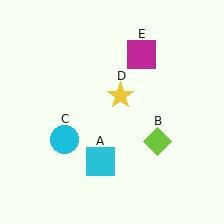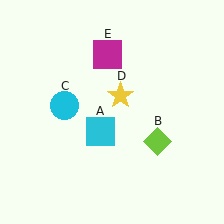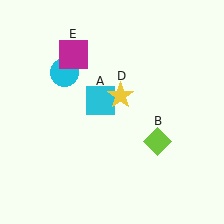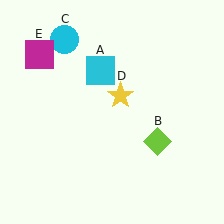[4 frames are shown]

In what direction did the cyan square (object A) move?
The cyan square (object A) moved up.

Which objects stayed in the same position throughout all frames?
Lime diamond (object B) and yellow star (object D) remained stationary.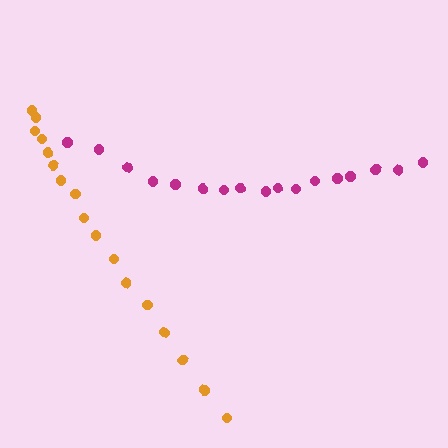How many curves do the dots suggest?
There are 2 distinct paths.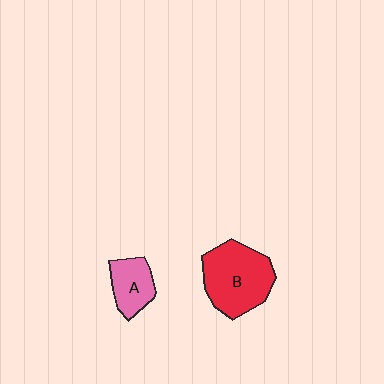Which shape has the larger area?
Shape B (red).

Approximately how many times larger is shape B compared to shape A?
Approximately 1.9 times.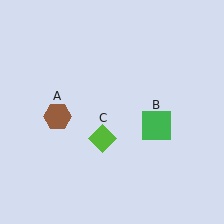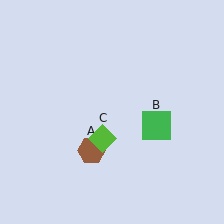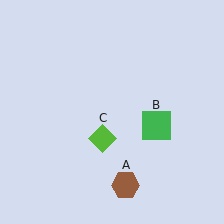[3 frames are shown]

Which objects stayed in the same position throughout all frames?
Green square (object B) and lime diamond (object C) remained stationary.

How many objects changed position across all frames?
1 object changed position: brown hexagon (object A).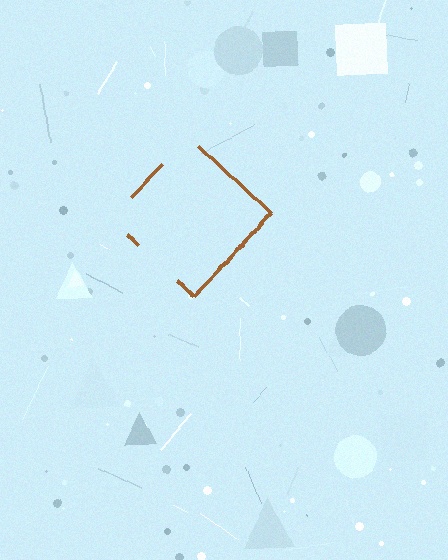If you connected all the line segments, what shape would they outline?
They would outline a diamond.